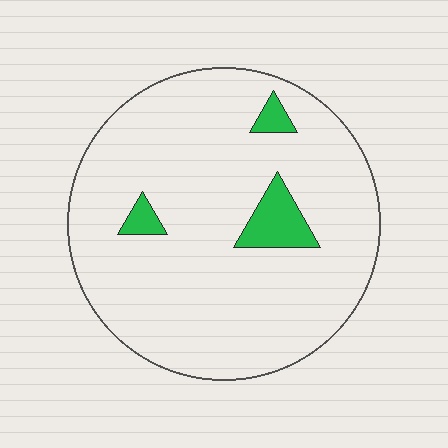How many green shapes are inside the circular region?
3.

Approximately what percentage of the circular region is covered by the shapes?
Approximately 5%.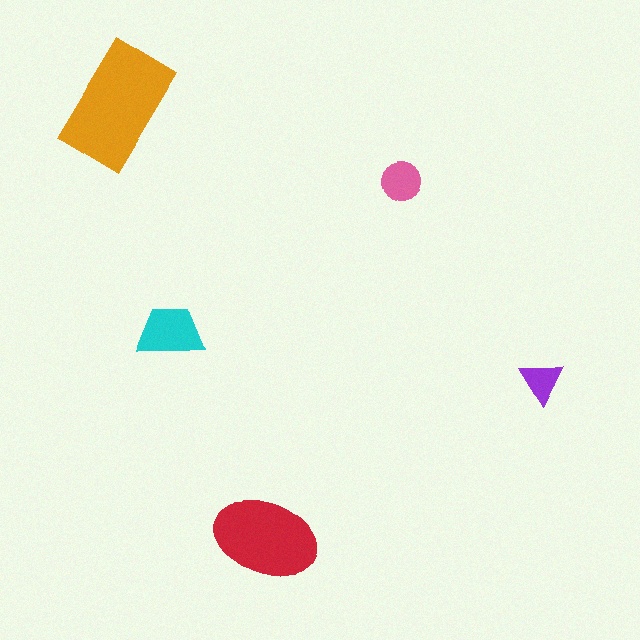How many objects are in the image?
There are 5 objects in the image.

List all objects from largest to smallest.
The orange rectangle, the red ellipse, the cyan trapezoid, the pink circle, the purple triangle.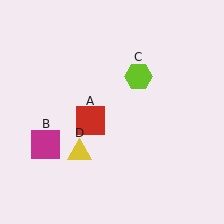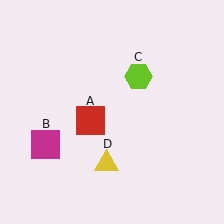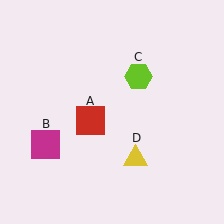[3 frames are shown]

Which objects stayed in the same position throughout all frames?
Red square (object A) and magenta square (object B) and lime hexagon (object C) remained stationary.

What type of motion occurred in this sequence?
The yellow triangle (object D) rotated counterclockwise around the center of the scene.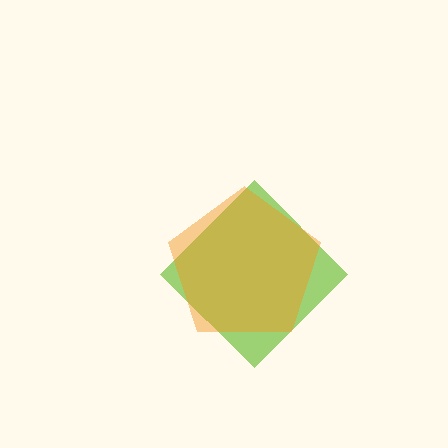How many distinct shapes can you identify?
There are 2 distinct shapes: a lime diamond, an orange pentagon.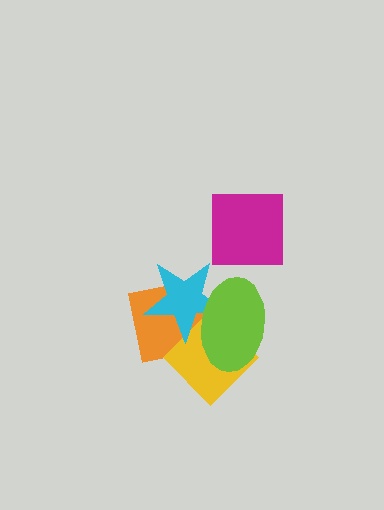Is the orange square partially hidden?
Yes, it is partially covered by another shape.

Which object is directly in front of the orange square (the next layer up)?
The yellow diamond is directly in front of the orange square.